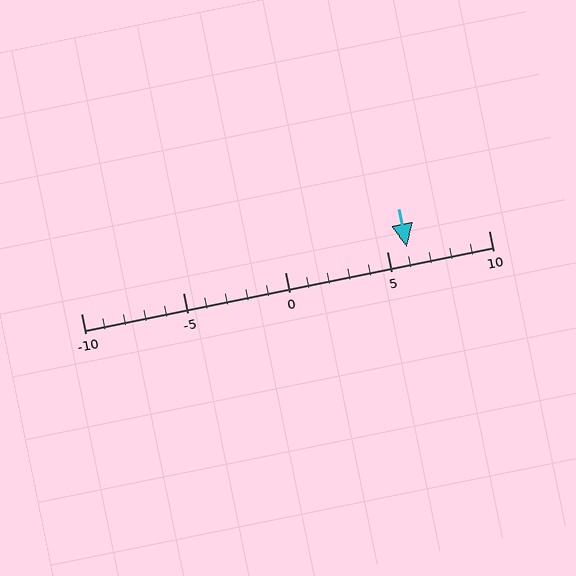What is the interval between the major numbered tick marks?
The major tick marks are spaced 5 units apart.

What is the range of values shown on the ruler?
The ruler shows values from -10 to 10.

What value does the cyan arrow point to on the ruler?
The cyan arrow points to approximately 6.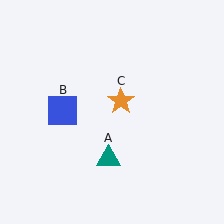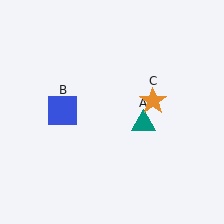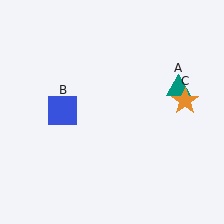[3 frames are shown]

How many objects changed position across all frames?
2 objects changed position: teal triangle (object A), orange star (object C).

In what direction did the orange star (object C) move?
The orange star (object C) moved right.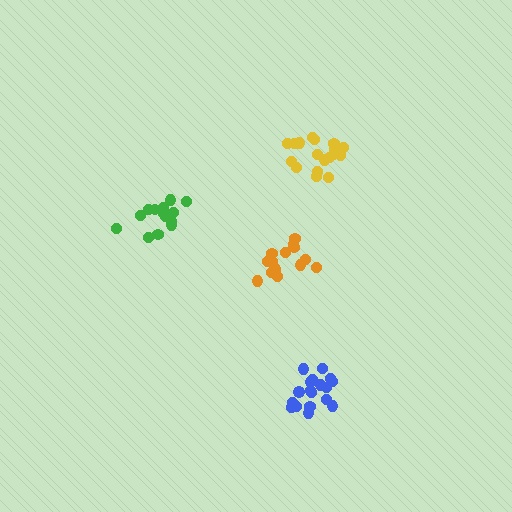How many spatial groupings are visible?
There are 4 spatial groupings.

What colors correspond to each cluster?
The clusters are colored: blue, green, yellow, orange.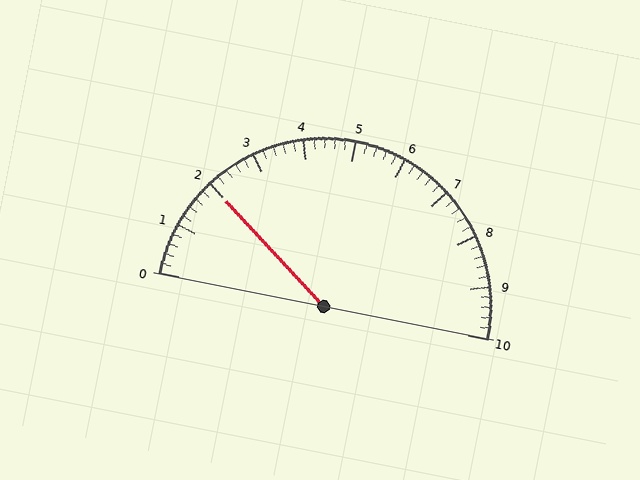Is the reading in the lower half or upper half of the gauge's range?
The reading is in the lower half of the range (0 to 10).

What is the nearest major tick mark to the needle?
The nearest major tick mark is 2.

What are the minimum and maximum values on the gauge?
The gauge ranges from 0 to 10.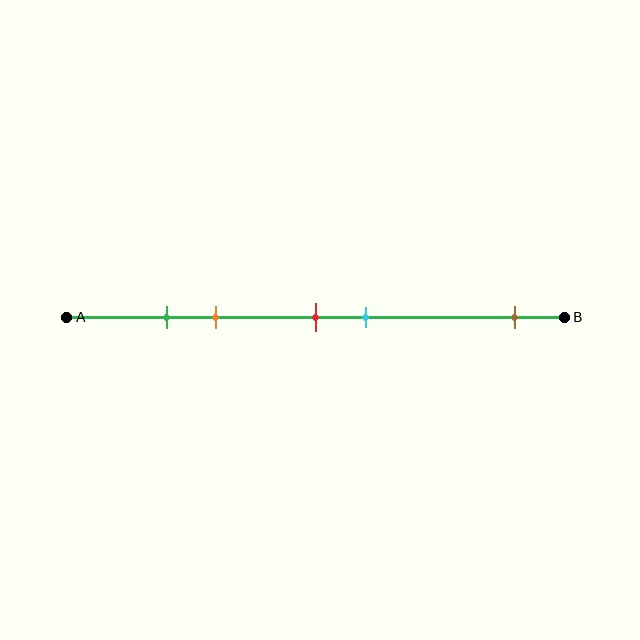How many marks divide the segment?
There are 5 marks dividing the segment.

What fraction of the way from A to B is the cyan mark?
The cyan mark is approximately 60% (0.6) of the way from A to B.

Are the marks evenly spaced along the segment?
No, the marks are not evenly spaced.